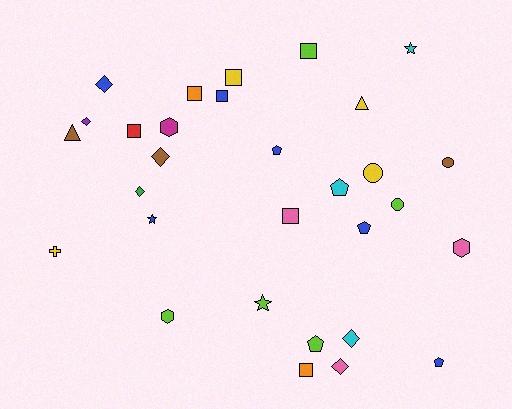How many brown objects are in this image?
There are 3 brown objects.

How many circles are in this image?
There are 3 circles.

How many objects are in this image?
There are 30 objects.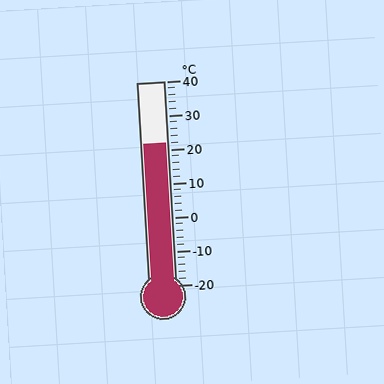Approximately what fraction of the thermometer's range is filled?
The thermometer is filled to approximately 70% of its range.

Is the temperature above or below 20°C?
The temperature is above 20°C.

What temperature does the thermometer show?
The thermometer shows approximately 22°C.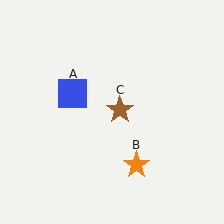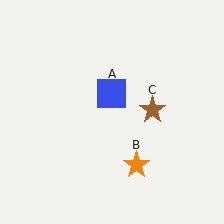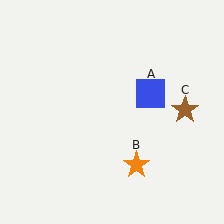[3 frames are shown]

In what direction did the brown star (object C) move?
The brown star (object C) moved right.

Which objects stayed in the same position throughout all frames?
Orange star (object B) remained stationary.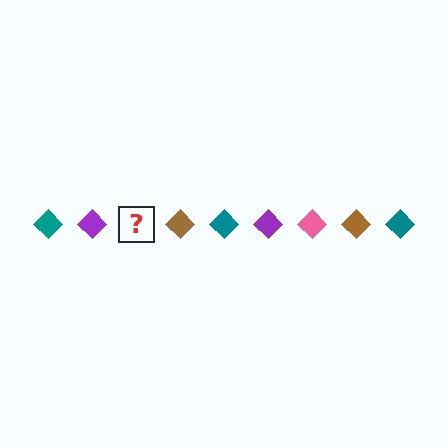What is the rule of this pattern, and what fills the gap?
The rule is that the pattern cycles through teal, purple, pink, brown diamonds. The gap should be filled with a pink diamond.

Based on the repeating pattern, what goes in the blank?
The blank should be a pink diamond.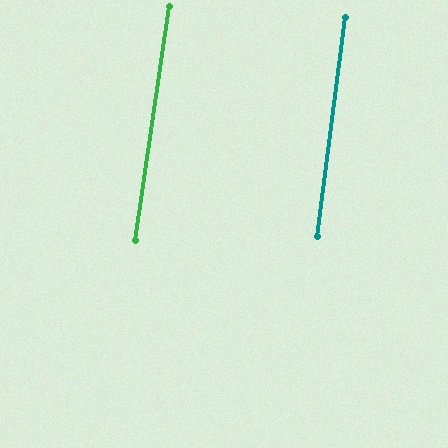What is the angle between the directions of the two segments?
Approximately 1 degree.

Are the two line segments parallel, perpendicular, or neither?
Parallel — their directions differ by only 1.2°.